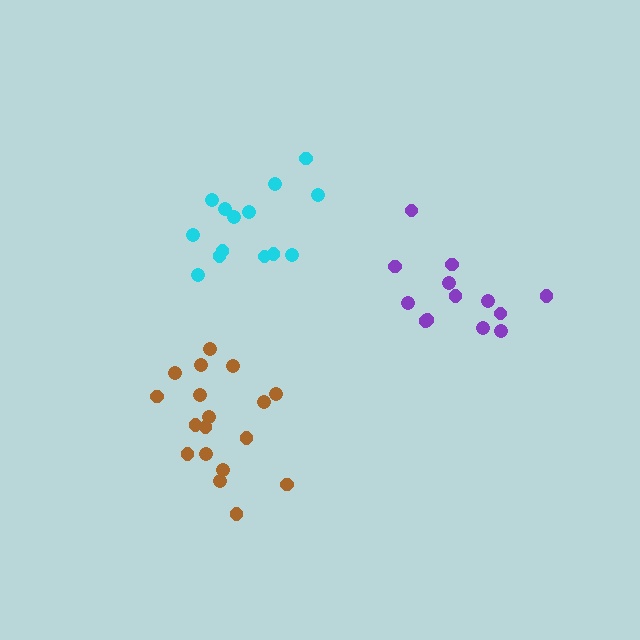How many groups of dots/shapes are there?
There are 3 groups.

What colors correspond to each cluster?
The clusters are colored: cyan, brown, purple.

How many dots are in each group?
Group 1: 14 dots, Group 2: 18 dots, Group 3: 13 dots (45 total).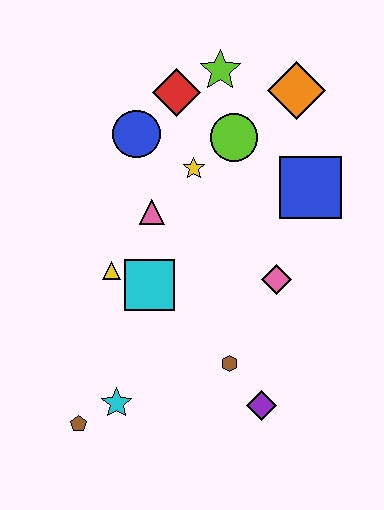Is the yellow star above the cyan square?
Yes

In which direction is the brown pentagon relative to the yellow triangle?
The brown pentagon is below the yellow triangle.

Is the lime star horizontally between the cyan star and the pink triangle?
No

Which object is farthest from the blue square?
The brown pentagon is farthest from the blue square.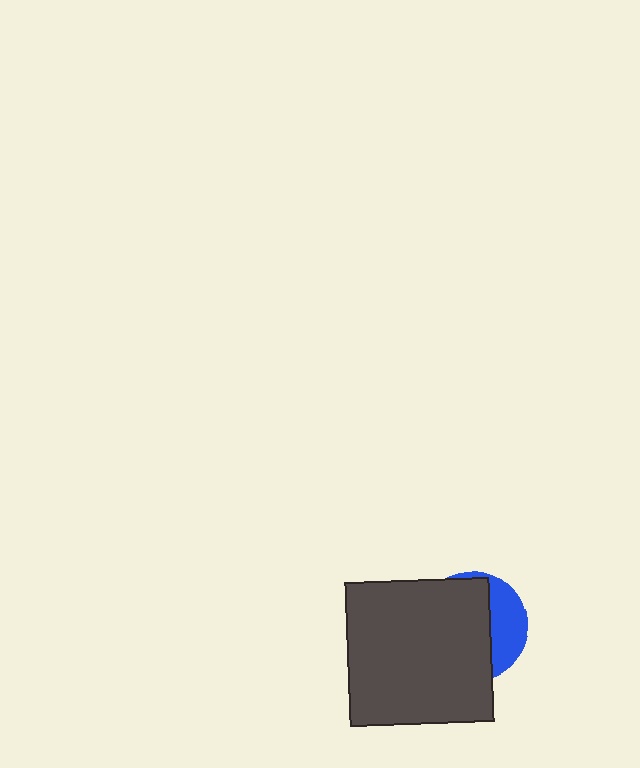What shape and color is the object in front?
The object in front is a dark gray square.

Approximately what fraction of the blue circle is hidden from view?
Roughly 68% of the blue circle is hidden behind the dark gray square.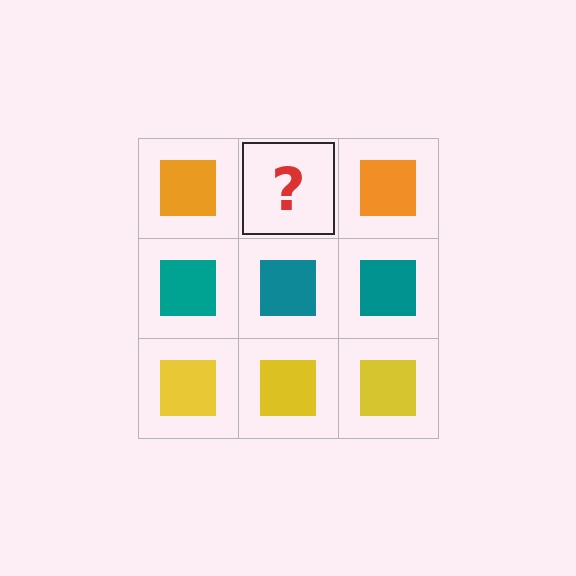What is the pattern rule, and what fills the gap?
The rule is that each row has a consistent color. The gap should be filled with an orange square.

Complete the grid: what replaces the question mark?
The question mark should be replaced with an orange square.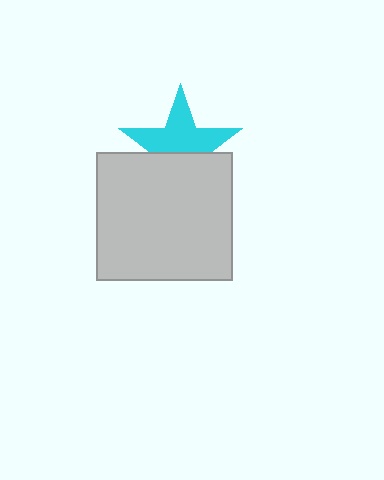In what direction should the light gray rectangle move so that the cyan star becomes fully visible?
The light gray rectangle should move down. That is the shortest direction to clear the overlap and leave the cyan star fully visible.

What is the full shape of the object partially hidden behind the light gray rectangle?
The partially hidden object is a cyan star.